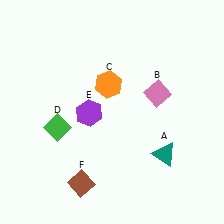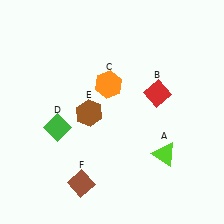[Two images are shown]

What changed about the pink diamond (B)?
In Image 1, B is pink. In Image 2, it changed to red.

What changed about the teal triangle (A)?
In Image 1, A is teal. In Image 2, it changed to lime.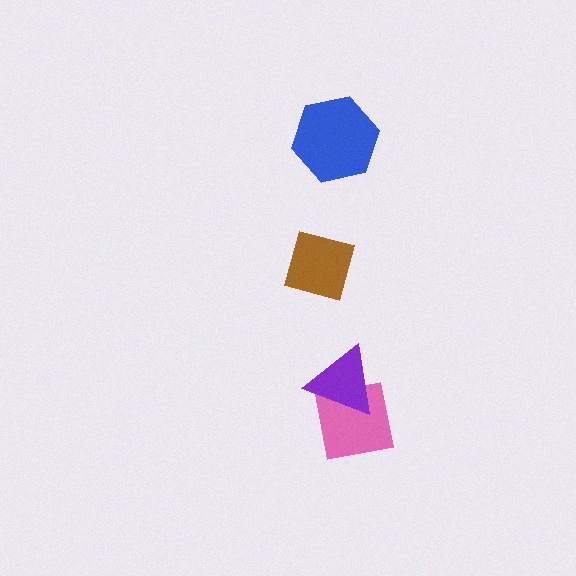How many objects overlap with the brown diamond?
0 objects overlap with the brown diamond.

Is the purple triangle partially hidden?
No, no other shape covers it.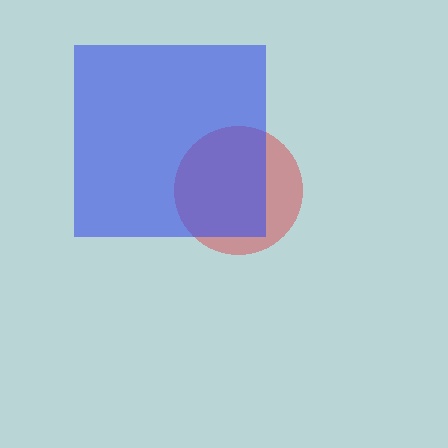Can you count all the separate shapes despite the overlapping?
Yes, there are 2 separate shapes.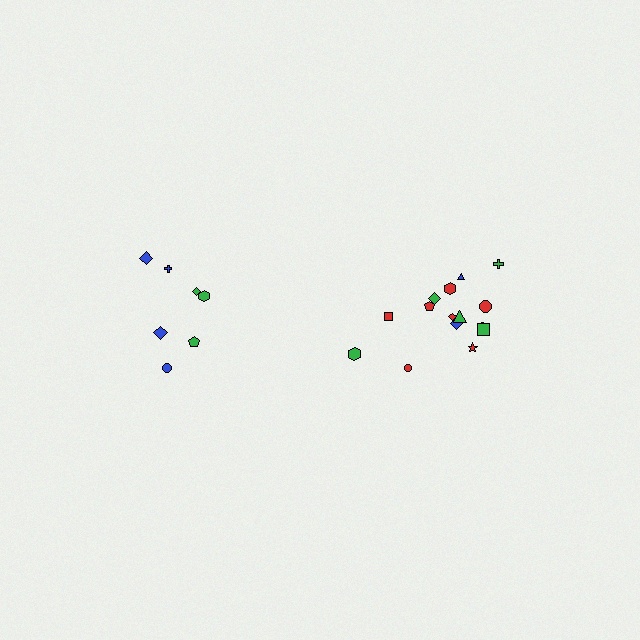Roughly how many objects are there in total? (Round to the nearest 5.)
Roughly 20 objects in total.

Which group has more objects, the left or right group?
The right group.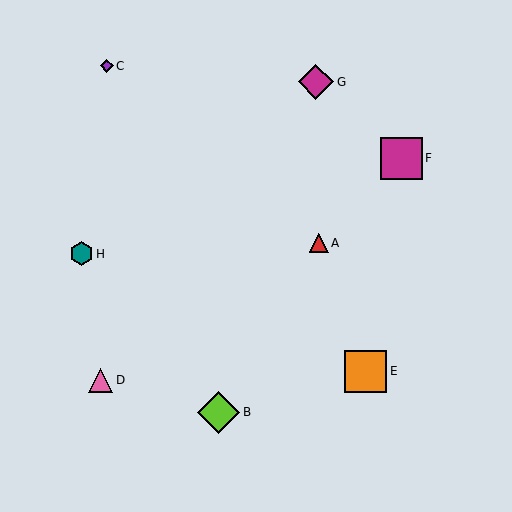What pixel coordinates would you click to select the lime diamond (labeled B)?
Click at (219, 412) to select the lime diamond B.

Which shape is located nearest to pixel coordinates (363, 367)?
The orange square (labeled E) at (366, 371) is nearest to that location.